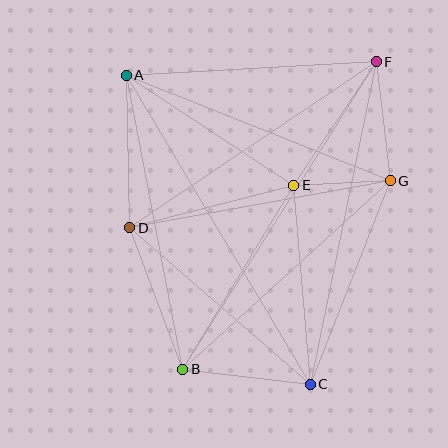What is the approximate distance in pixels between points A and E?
The distance between A and E is approximately 200 pixels.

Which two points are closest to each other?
Points E and G are closest to each other.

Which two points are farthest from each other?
Points B and F are farthest from each other.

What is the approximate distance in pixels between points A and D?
The distance between A and D is approximately 153 pixels.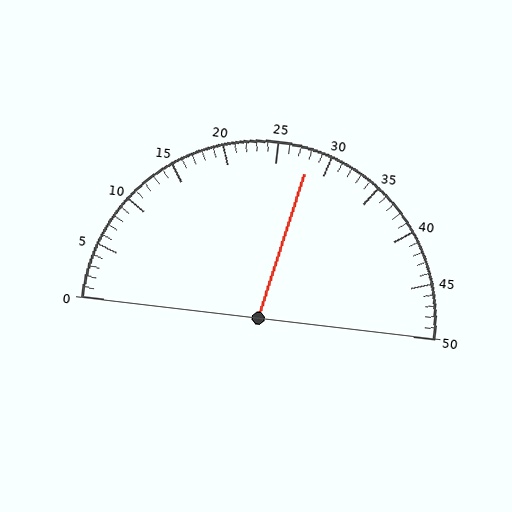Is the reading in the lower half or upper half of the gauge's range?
The reading is in the upper half of the range (0 to 50).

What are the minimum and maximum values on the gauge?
The gauge ranges from 0 to 50.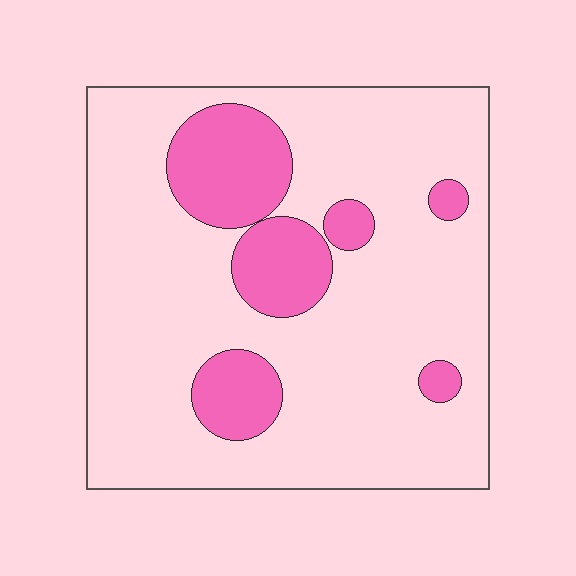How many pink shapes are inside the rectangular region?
6.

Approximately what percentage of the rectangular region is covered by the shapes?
Approximately 20%.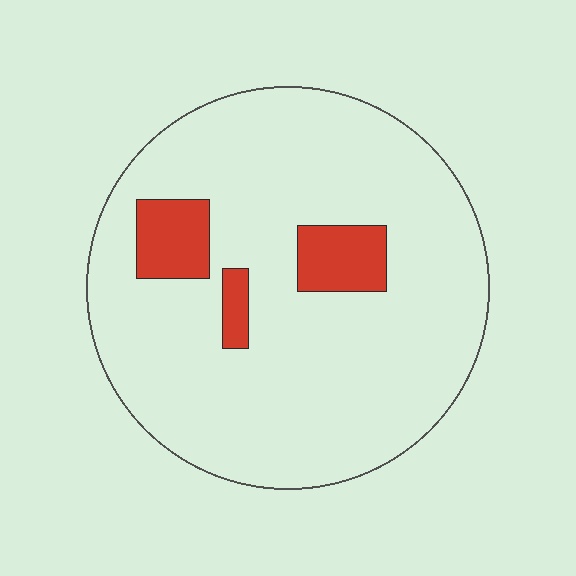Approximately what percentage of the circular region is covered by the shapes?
Approximately 10%.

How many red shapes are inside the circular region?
3.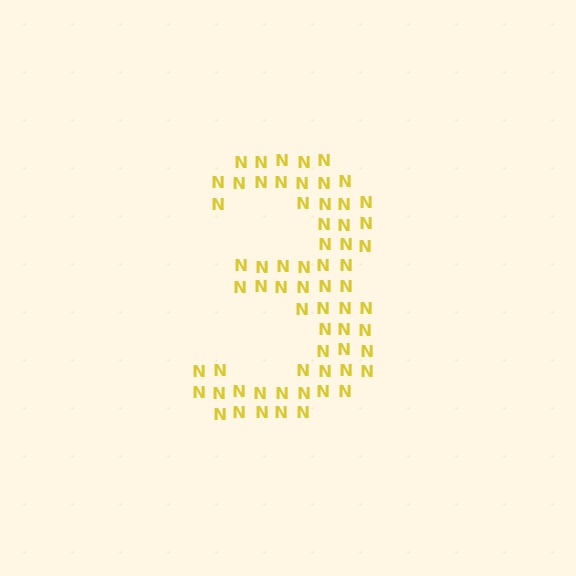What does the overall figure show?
The overall figure shows the digit 3.